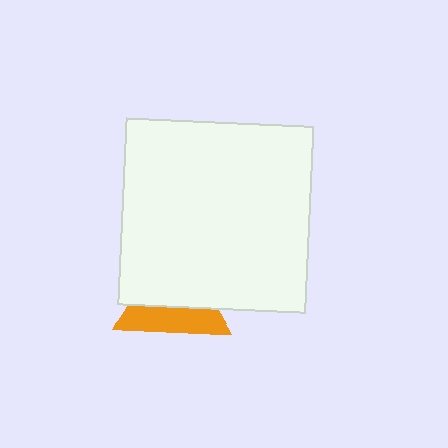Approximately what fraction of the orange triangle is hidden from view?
Roughly 57% of the orange triangle is hidden behind the white square.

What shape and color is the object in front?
The object in front is a white square.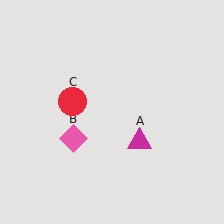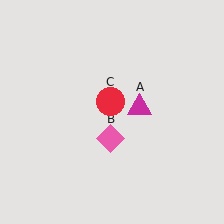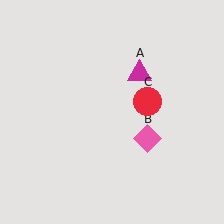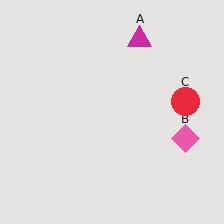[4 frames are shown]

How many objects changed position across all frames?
3 objects changed position: magenta triangle (object A), pink diamond (object B), red circle (object C).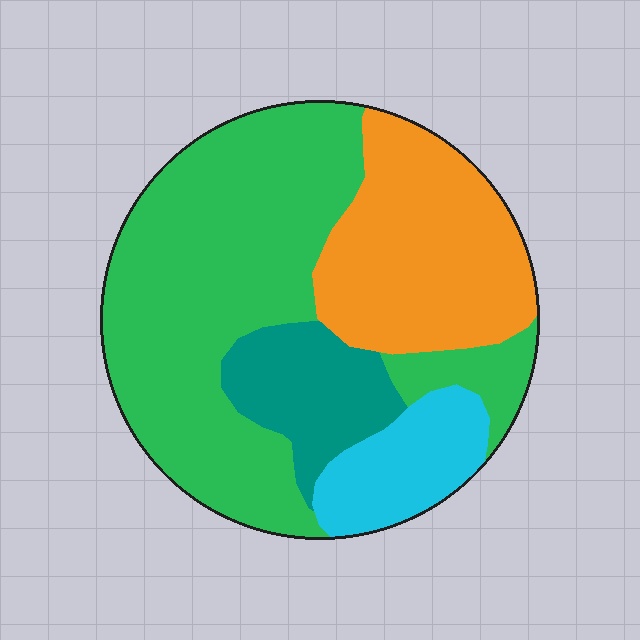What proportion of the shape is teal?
Teal covers about 10% of the shape.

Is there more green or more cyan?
Green.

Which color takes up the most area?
Green, at roughly 50%.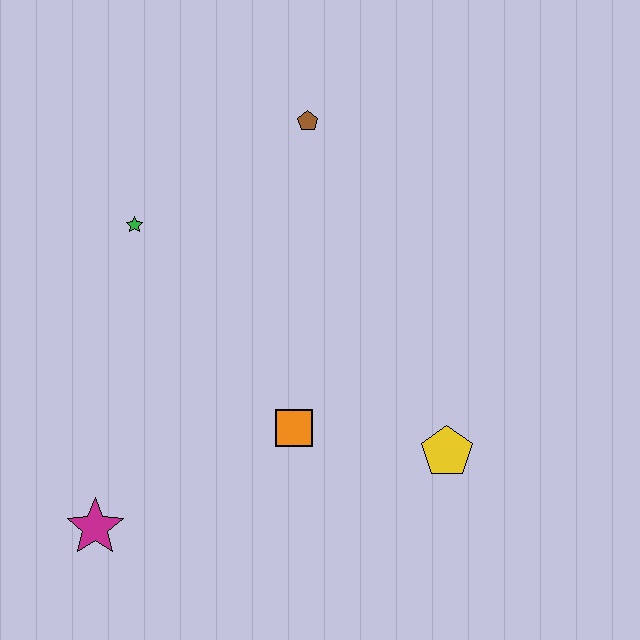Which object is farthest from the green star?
The yellow pentagon is farthest from the green star.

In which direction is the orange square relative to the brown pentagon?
The orange square is below the brown pentagon.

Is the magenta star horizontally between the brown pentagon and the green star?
No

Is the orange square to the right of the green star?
Yes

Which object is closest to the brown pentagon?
The green star is closest to the brown pentagon.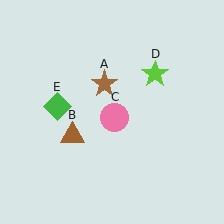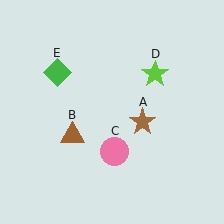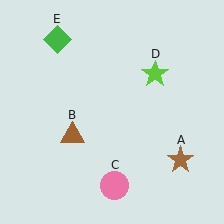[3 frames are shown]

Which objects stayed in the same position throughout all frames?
Brown triangle (object B) and lime star (object D) remained stationary.